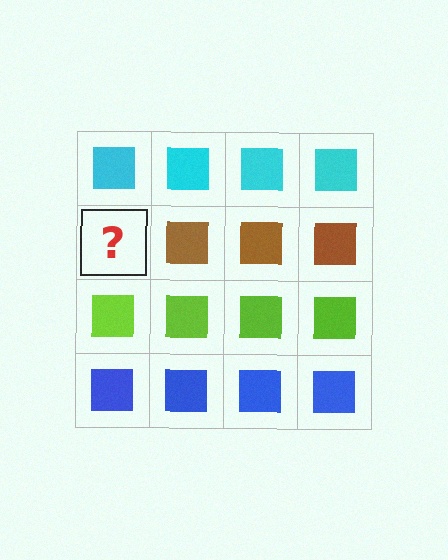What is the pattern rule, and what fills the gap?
The rule is that each row has a consistent color. The gap should be filled with a brown square.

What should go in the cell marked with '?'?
The missing cell should contain a brown square.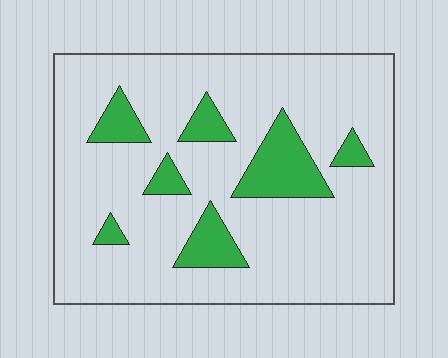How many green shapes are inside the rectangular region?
7.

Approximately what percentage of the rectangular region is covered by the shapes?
Approximately 15%.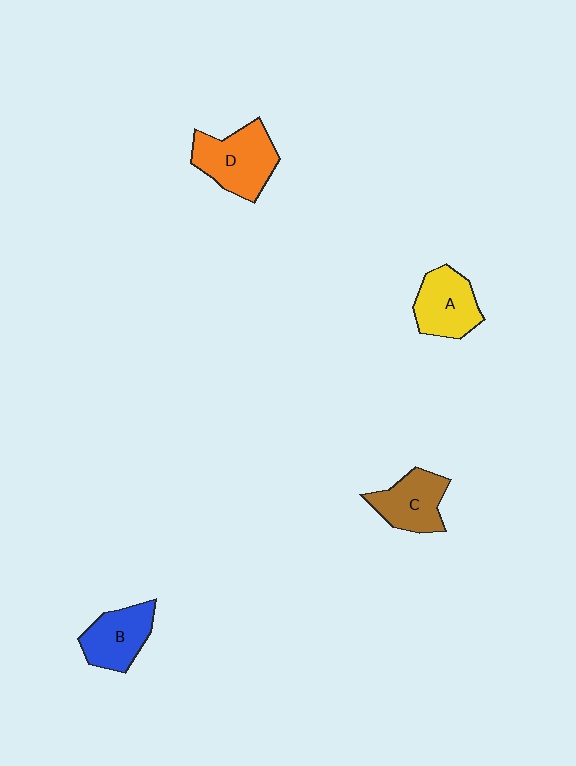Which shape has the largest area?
Shape D (orange).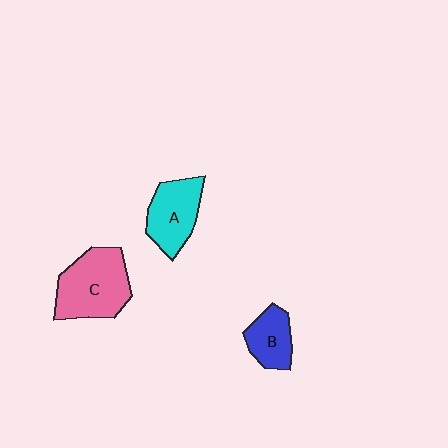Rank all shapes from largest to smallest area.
From largest to smallest: C (pink), A (cyan), B (blue).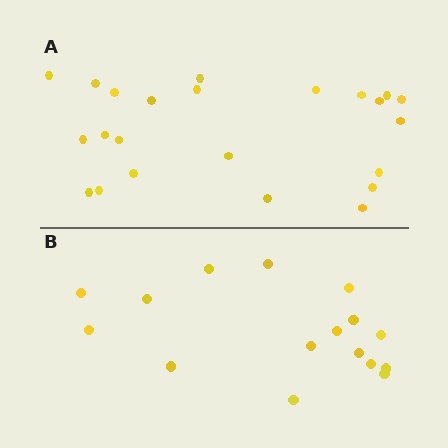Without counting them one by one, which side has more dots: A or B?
Region A (the top region) has more dots.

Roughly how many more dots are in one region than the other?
Region A has roughly 8 or so more dots than region B.